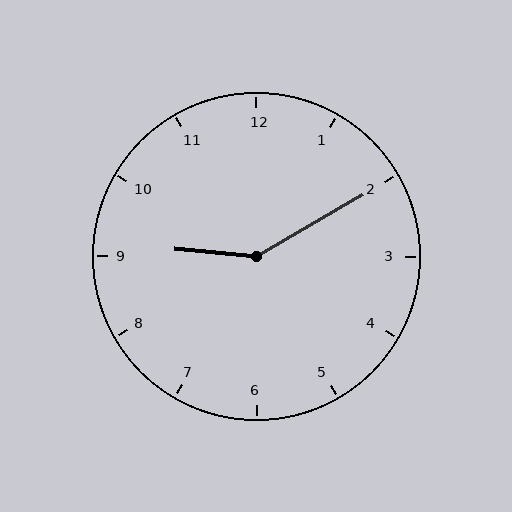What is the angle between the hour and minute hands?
Approximately 145 degrees.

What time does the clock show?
9:10.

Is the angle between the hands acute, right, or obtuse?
It is obtuse.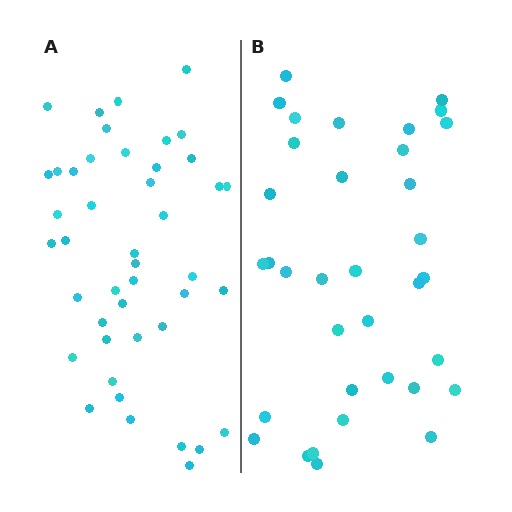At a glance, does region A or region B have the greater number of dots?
Region A (the left region) has more dots.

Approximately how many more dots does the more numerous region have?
Region A has roughly 8 or so more dots than region B.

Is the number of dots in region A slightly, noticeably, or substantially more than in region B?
Region A has noticeably more, but not dramatically so. The ratio is roughly 1.3 to 1.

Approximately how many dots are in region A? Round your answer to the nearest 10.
About 40 dots. (The exact count is 44, which rounds to 40.)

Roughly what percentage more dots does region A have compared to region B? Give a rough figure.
About 25% more.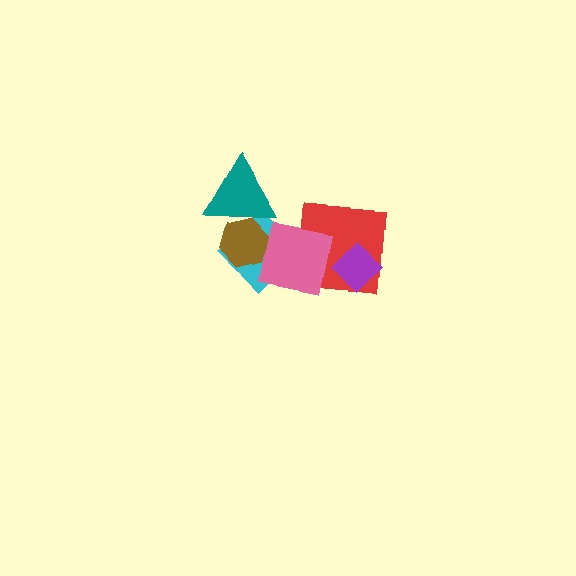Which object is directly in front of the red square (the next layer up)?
The purple diamond is directly in front of the red square.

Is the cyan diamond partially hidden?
Yes, it is partially covered by another shape.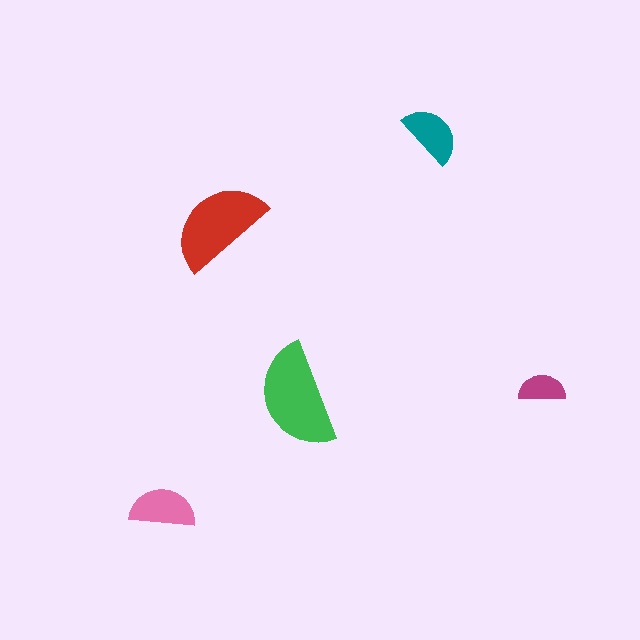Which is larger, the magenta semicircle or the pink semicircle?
The pink one.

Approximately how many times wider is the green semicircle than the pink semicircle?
About 1.5 times wider.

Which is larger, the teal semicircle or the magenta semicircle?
The teal one.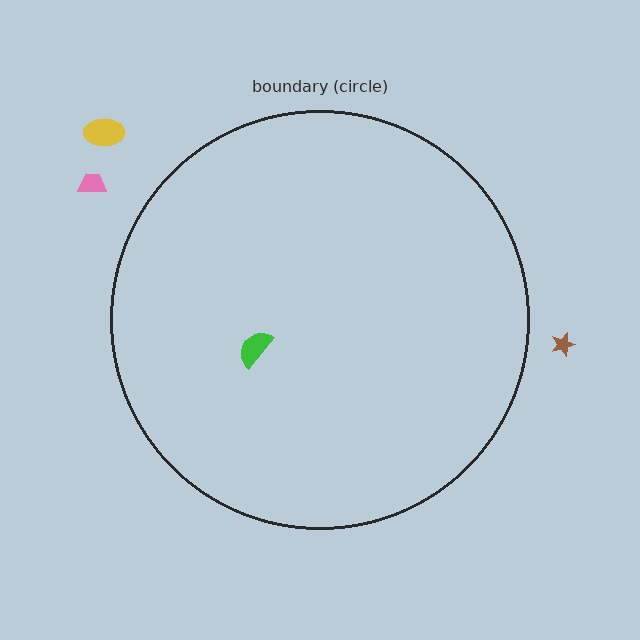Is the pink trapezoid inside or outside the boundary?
Outside.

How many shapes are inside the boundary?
1 inside, 3 outside.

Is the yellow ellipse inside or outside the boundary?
Outside.